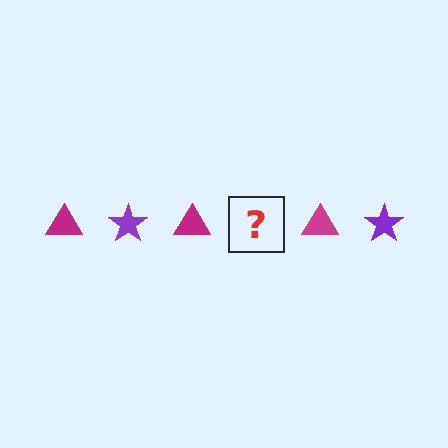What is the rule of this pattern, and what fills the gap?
The rule is that the pattern alternates between magenta triangle and purple star. The gap should be filled with a purple star.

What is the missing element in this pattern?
The missing element is a purple star.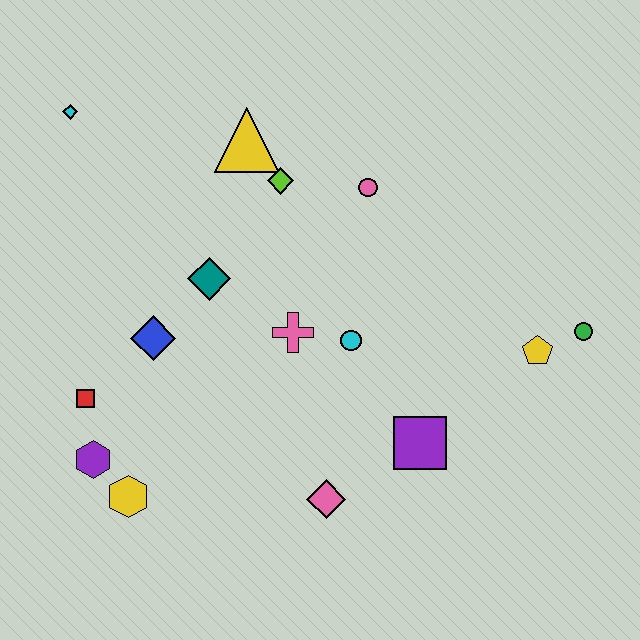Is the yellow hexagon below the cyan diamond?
Yes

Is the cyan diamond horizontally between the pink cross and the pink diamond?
No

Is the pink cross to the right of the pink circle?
No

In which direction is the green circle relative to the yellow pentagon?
The green circle is to the right of the yellow pentagon.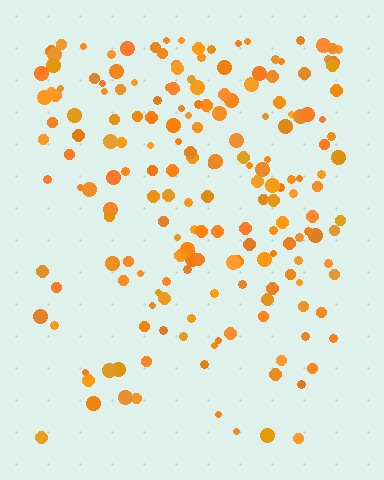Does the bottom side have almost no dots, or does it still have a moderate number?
Still a moderate number, just noticeably fewer than the top.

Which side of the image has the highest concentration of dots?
The top.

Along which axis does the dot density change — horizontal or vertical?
Vertical.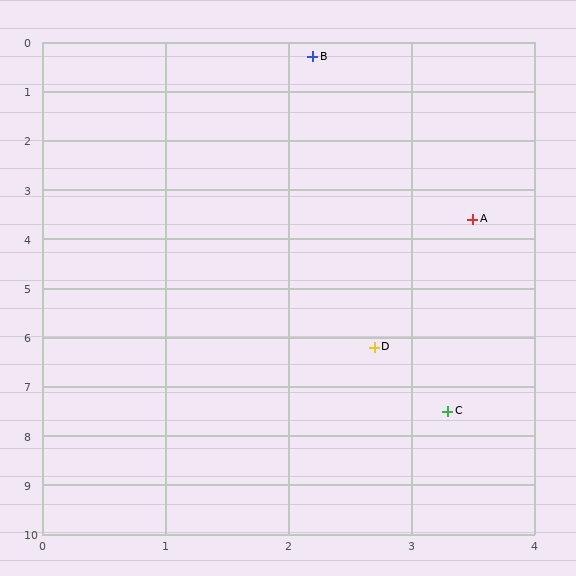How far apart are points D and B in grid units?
Points D and B are about 5.9 grid units apart.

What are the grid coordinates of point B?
Point B is at approximately (2.2, 0.3).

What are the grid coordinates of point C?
Point C is at approximately (3.3, 7.5).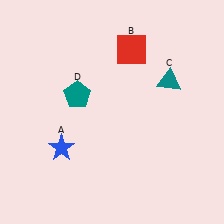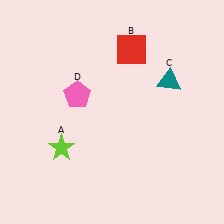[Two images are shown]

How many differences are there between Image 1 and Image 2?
There are 2 differences between the two images.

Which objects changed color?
A changed from blue to lime. D changed from teal to pink.